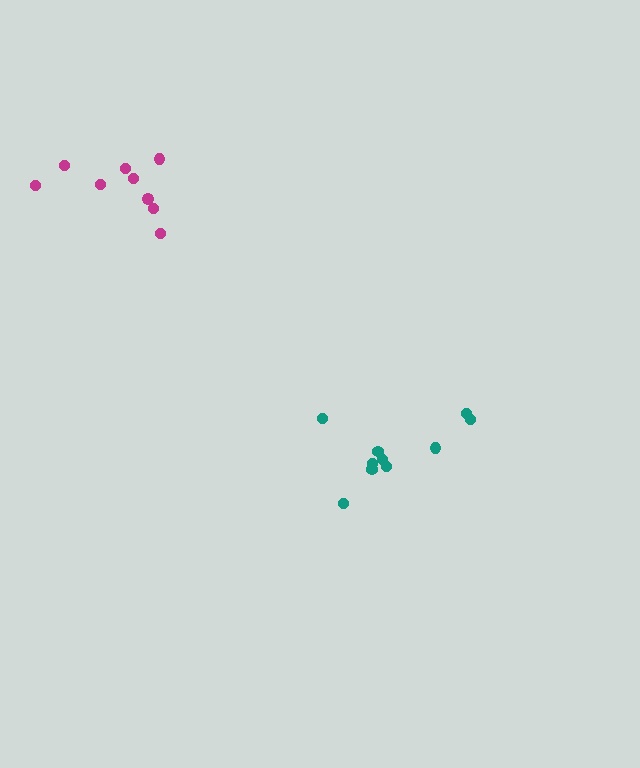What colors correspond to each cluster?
The clusters are colored: teal, magenta.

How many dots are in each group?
Group 1: 10 dots, Group 2: 9 dots (19 total).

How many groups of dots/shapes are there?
There are 2 groups.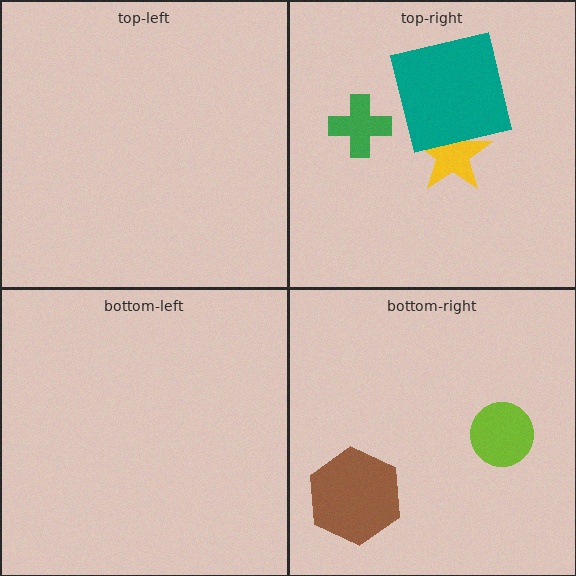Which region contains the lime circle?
The bottom-right region.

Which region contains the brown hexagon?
The bottom-right region.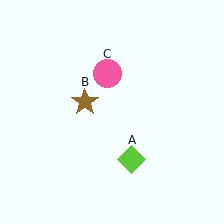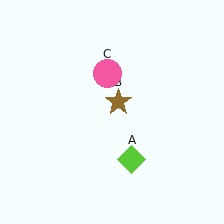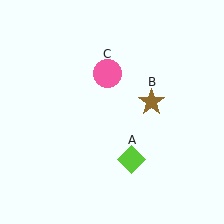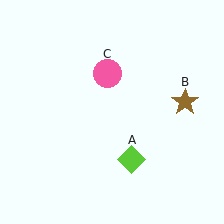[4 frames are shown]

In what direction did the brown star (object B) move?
The brown star (object B) moved right.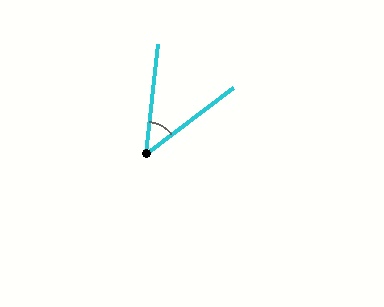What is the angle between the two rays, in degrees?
Approximately 46 degrees.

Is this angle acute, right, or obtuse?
It is acute.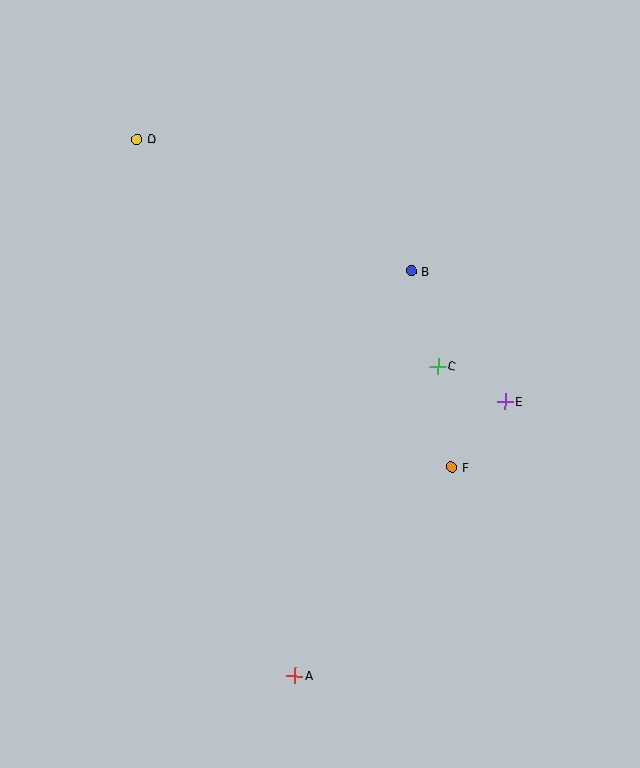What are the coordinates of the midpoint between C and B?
The midpoint between C and B is at (424, 319).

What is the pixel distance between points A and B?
The distance between A and B is 421 pixels.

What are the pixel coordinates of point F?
Point F is at (452, 467).